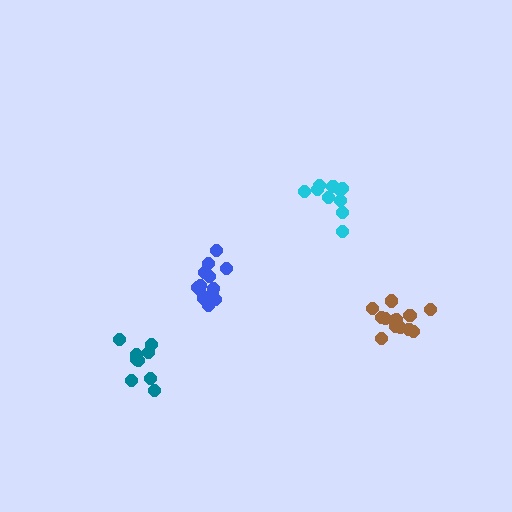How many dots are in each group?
Group 1: 10 dots, Group 2: 15 dots, Group 3: 9 dots, Group 4: 13 dots (47 total).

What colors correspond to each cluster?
The clusters are colored: cyan, blue, teal, brown.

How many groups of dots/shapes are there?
There are 4 groups.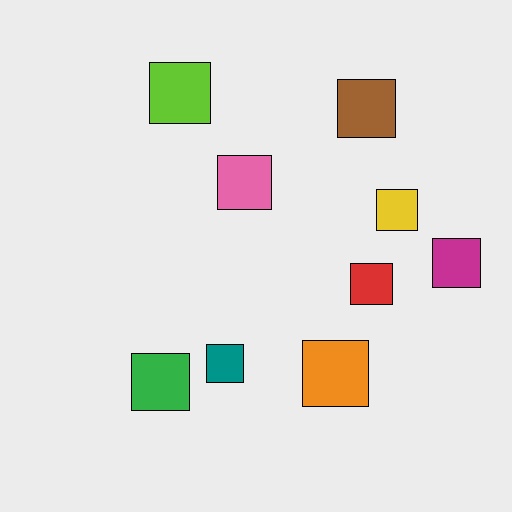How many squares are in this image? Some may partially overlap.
There are 9 squares.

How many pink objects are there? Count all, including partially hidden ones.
There is 1 pink object.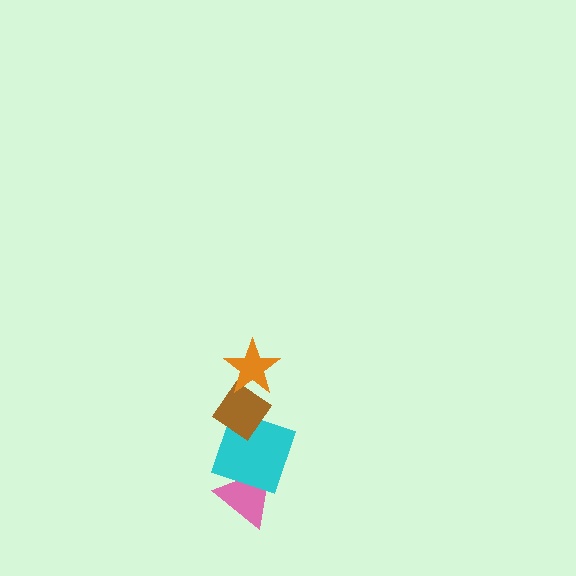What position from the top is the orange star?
The orange star is 1st from the top.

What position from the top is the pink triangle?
The pink triangle is 4th from the top.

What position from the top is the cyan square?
The cyan square is 3rd from the top.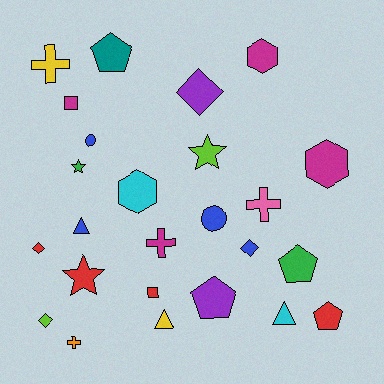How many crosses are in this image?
There are 4 crosses.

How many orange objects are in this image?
There is 1 orange object.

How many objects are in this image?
There are 25 objects.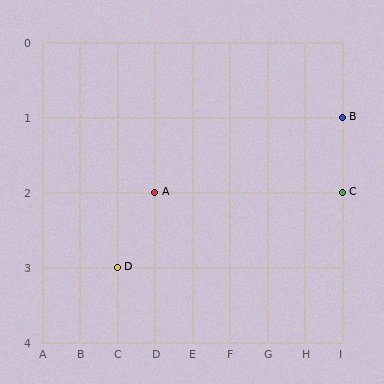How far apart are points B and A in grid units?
Points B and A are 5 columns and 1 row apart (about 5.1 grid units diagonally).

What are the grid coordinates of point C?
Point C is at grid coordinates (I, 2).